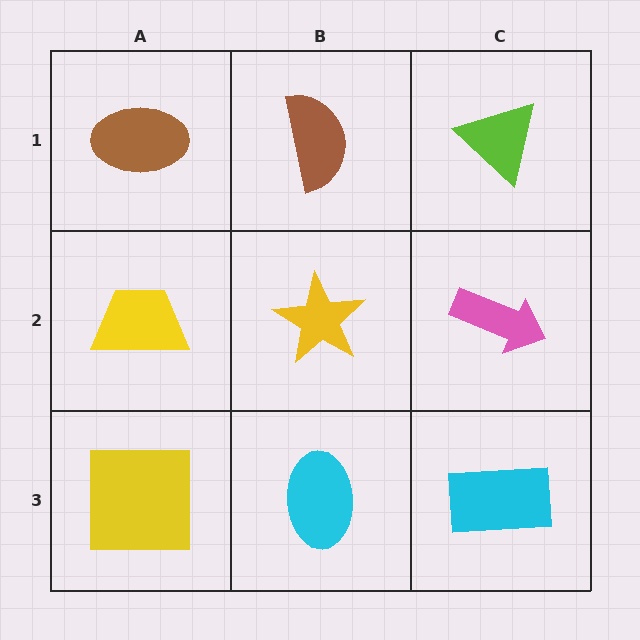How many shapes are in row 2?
3 shapes.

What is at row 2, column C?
A pink arrow.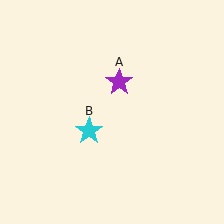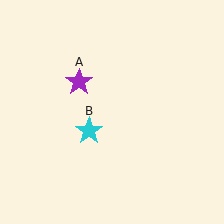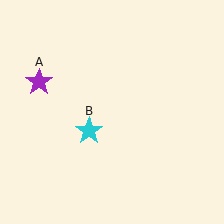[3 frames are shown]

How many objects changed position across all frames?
1 object changed position: purple star (object A).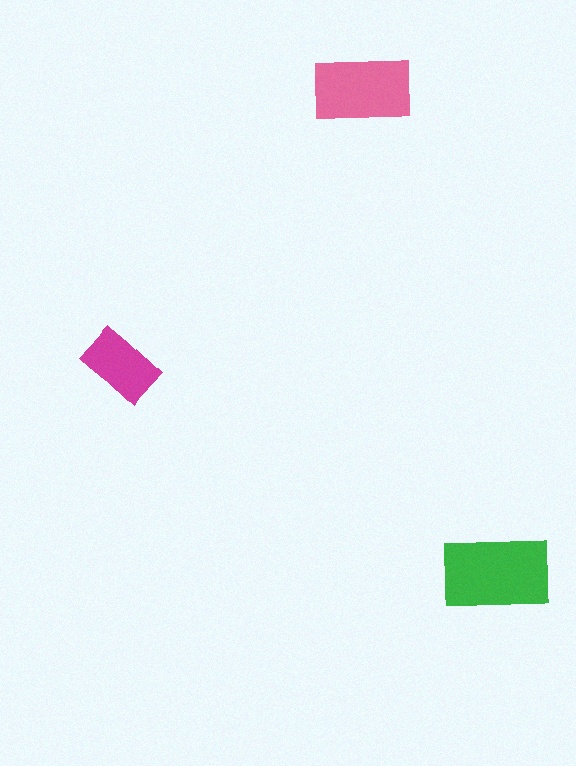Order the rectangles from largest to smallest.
the green one, the pink one, the magenta one.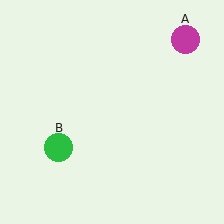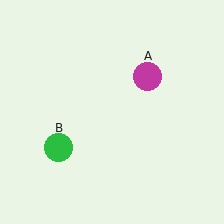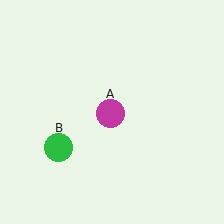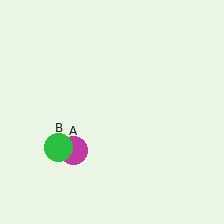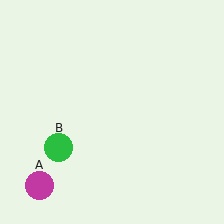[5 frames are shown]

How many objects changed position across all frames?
1 object changed position: magenta circle (object A).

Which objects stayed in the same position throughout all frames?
Green circle (object B) remained stationary.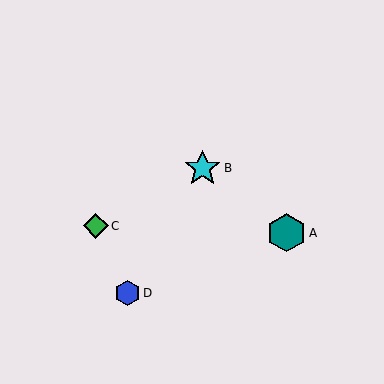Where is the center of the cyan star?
The center of the cyan star is at (203, 168).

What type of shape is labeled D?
Shape D is a blue hexagon.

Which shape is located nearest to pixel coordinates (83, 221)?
The green diamond (labeled C) at (96, 226) is nearest to that location.